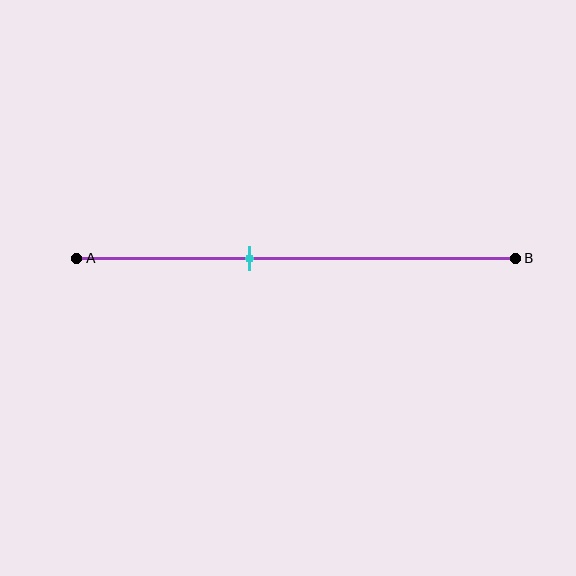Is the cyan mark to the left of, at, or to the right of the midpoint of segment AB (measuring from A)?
The cyan mark is to the left of the midpoint of segment AB.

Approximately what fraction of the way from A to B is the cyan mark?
The cyan mark is approximately 40% of the way from A to B.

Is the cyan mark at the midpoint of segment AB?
No, the mark is at about 40% from A, not at the 50% midpoint.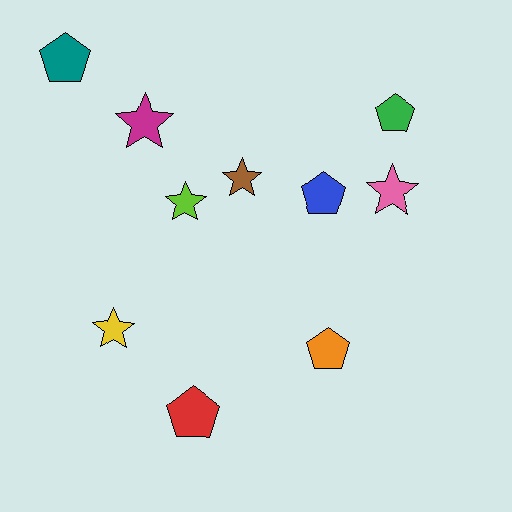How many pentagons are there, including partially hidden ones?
There are 5 pentagons.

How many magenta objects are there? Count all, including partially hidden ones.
There is 1 magenta object.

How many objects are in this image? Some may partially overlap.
There are 10 objects.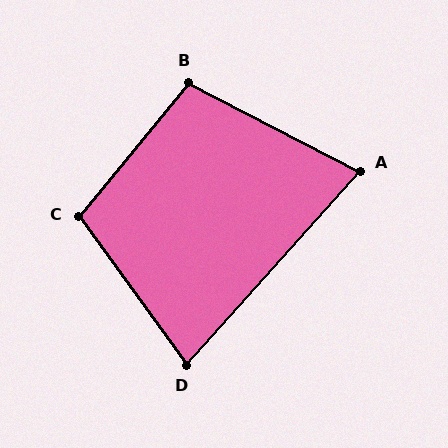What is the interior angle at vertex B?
Approximately 102 degrees (obtuse).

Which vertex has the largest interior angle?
C, at approximately 104 degrees.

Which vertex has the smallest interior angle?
A, at approximately 76 degrees.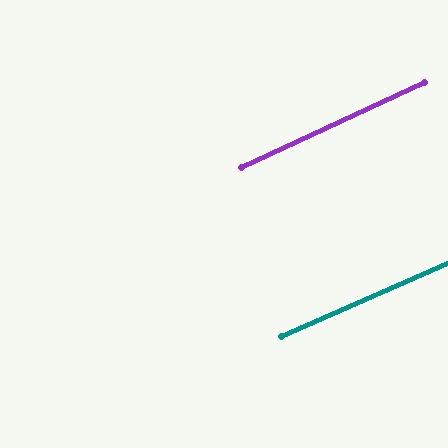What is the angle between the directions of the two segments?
Approximately 1 degree.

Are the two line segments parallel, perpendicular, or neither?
Parallel — their directions differ by only 1.2°.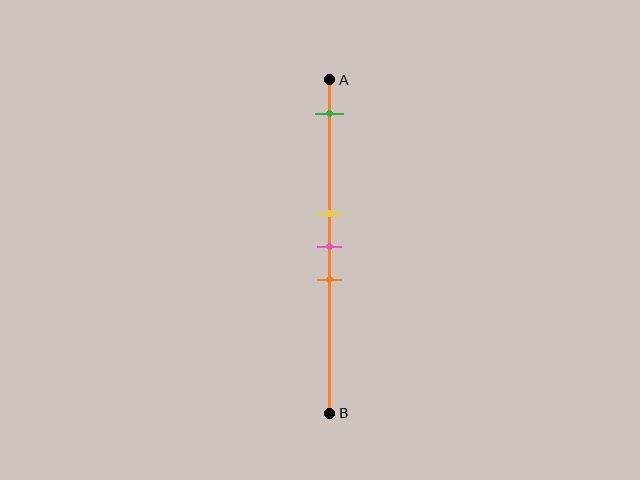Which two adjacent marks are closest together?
The yellow and pink marks are the closest adjacent pair.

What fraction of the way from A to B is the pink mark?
The pink mark is approximately 50% (0.5) of the way from A to B.